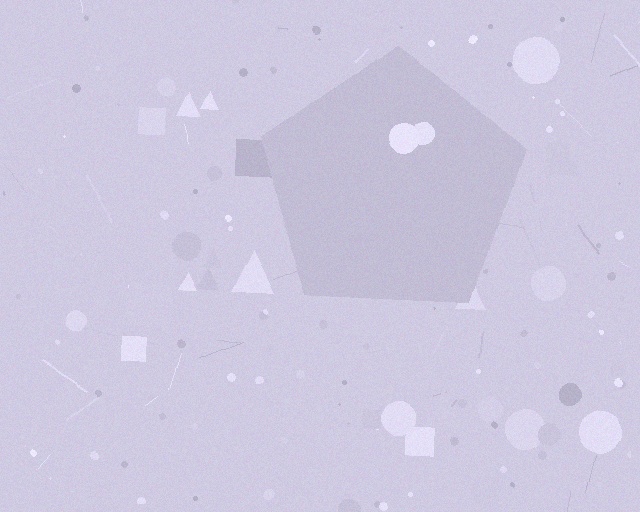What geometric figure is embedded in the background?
A pentagon is embedded in the background.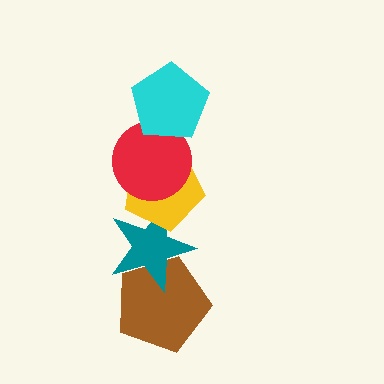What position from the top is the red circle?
The red circle is 2nd from the top.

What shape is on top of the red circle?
The cyan pentagon is on top of the red circle.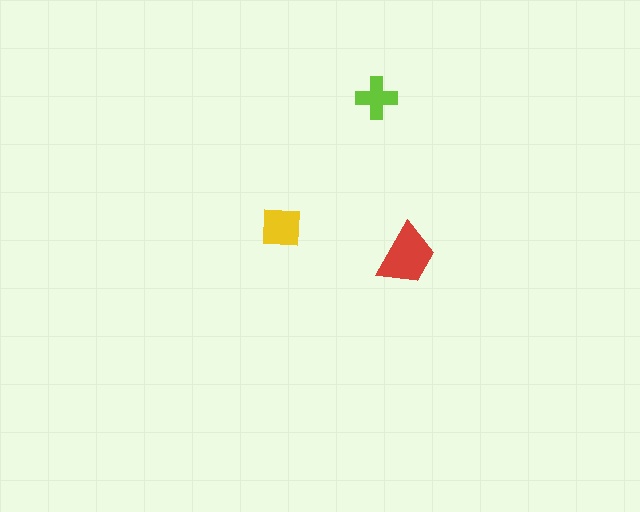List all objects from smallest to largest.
The lime cross, the yellow square, the red trapezoid.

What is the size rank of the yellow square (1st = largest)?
2nd.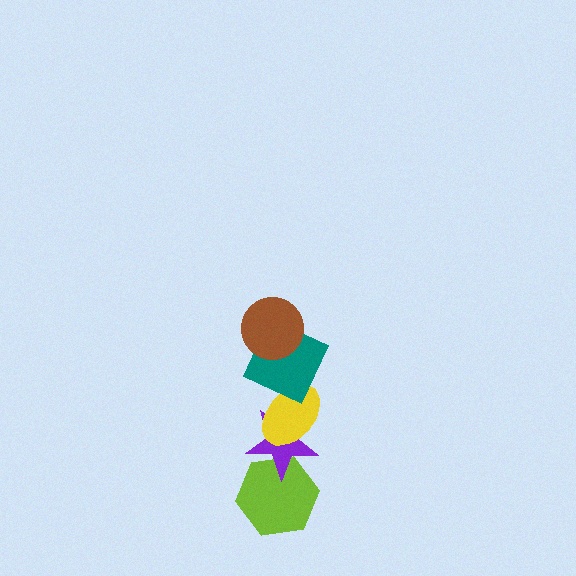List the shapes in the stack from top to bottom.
From top to bottom: the brown circle, the teal square, the yellow ellipse, the purple star, the lime hexagon.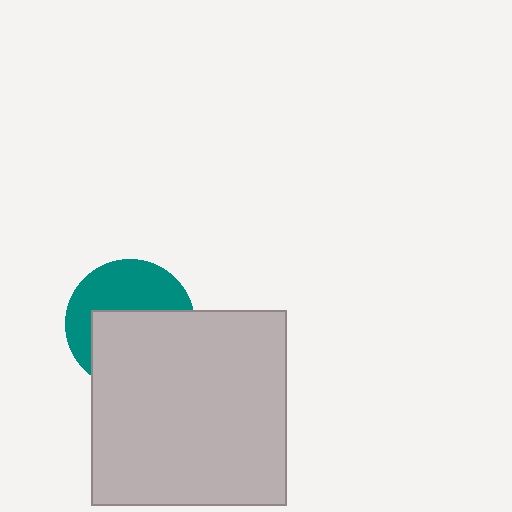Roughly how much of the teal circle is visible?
About half of it is visible (roughly 46%).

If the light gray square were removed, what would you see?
You would see the complete teal circle.